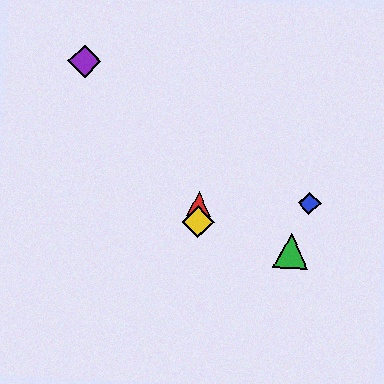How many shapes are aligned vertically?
2 shapes (the red triangle, the yellow diamond) are aligned vertically.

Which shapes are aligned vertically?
The red triangle, the yellow diamond are aligned vertically.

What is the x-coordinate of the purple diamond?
The purple diamond is at x≈84.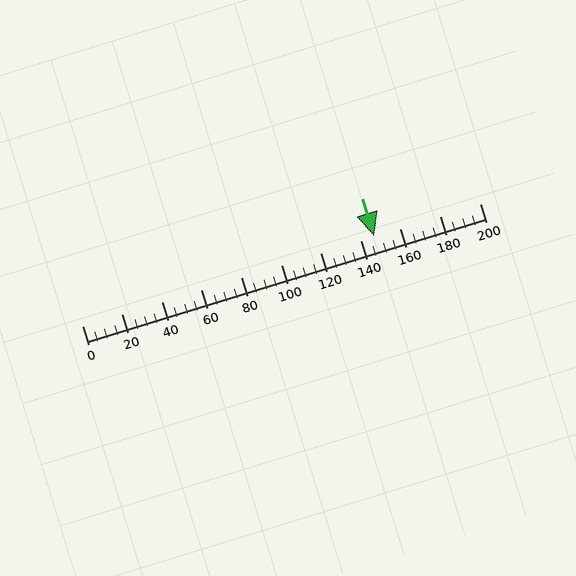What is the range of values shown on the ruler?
The ruler shows values from 0 to 200.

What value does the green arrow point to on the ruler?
The green arrow points to approximately 147.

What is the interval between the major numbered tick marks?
The major tick marks are spaced 20 units apart.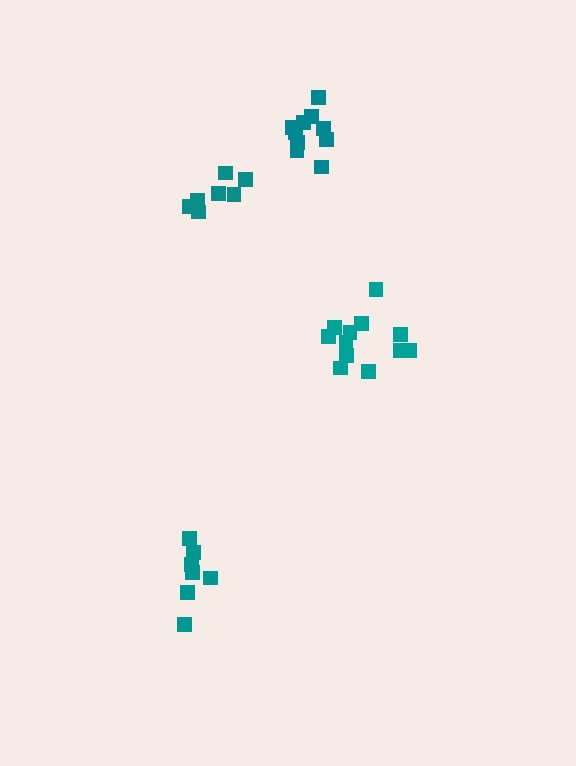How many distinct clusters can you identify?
There are 4 distinct clusters.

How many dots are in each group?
Group 1: 10 dots, Group 2: 7 dots, Group 3: 12 dots, Group 4: 7 dots (36 total).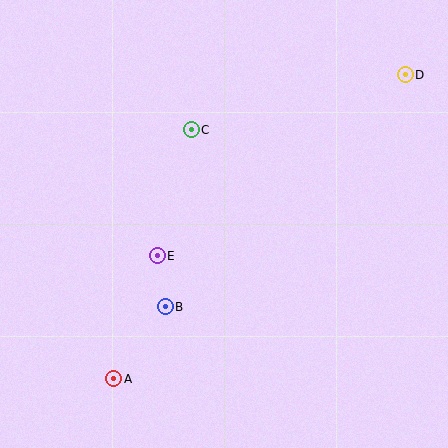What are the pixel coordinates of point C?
Point C is at (191, 130).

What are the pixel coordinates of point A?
Point A is at (114, 379).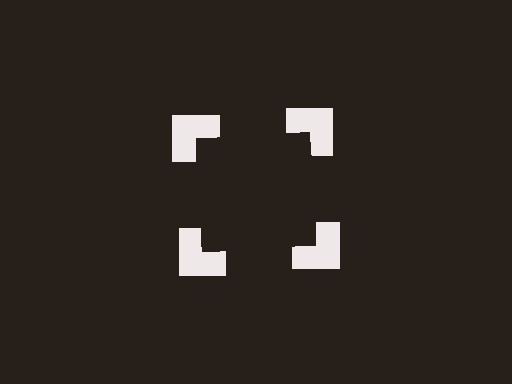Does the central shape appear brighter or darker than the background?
It typically appears slightly darker than the background, even though no actual brightness change is drawn.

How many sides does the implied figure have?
4 sides.